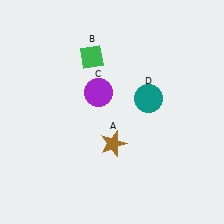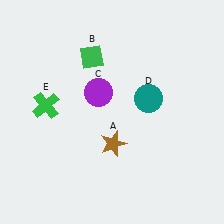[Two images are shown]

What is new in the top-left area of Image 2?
A green cross (E) was added in the top-left area of Image 2.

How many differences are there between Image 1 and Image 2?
There is 1 difference between the two images.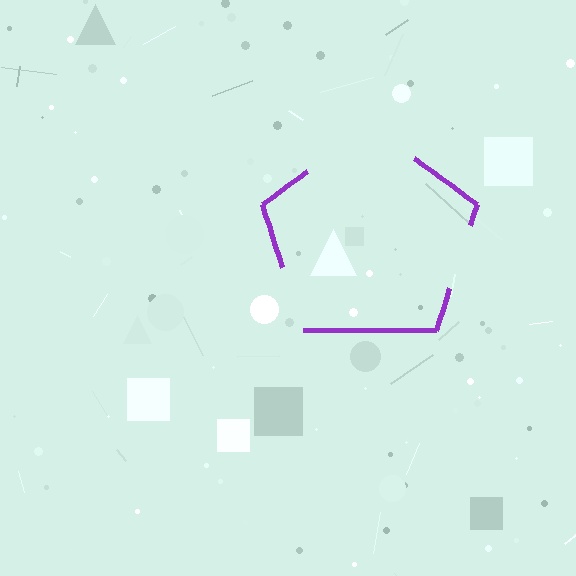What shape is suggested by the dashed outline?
The dashed outline suggests a pentagon.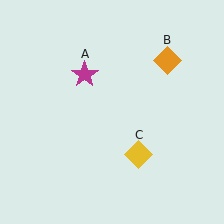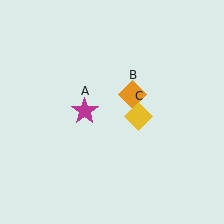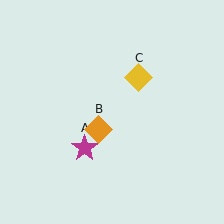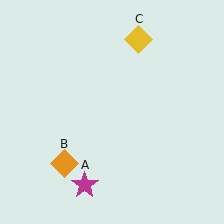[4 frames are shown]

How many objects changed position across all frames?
3 objects changed position: magenta star (object A), orange diamond (object B), yellow diamond (object C).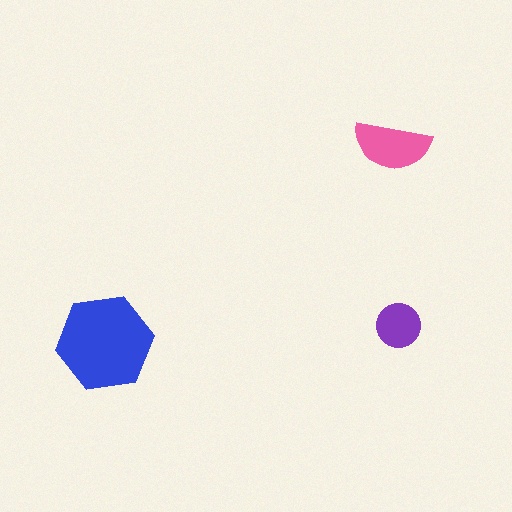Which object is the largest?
The blue hexagon.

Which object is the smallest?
The purple circle.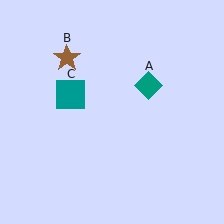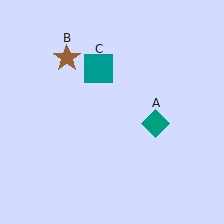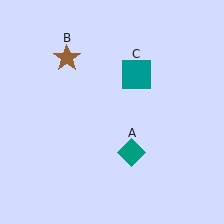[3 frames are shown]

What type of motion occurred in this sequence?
The teal diamond (object A), teal square (object C) rotated clockwise around the center of the scene.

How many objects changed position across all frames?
2 objects changed position: teal diamond (object A), teal square (object C).